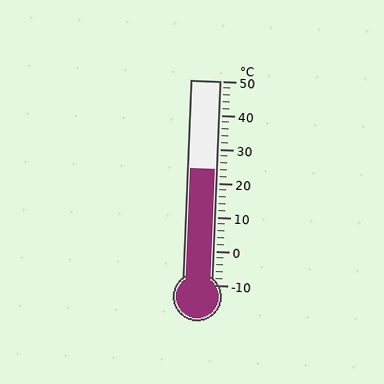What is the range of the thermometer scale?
The thermometer scale ranges from -10°C to 50°C.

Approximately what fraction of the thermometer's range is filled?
The thermometer is filled to approximately 55% of its range.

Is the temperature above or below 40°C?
The temperature is below 40°C.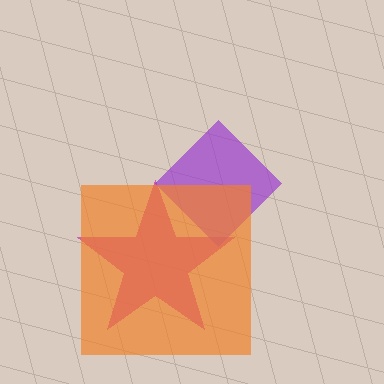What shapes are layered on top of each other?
The layered shapes are: a magenta star, a purple diamond, an orange square.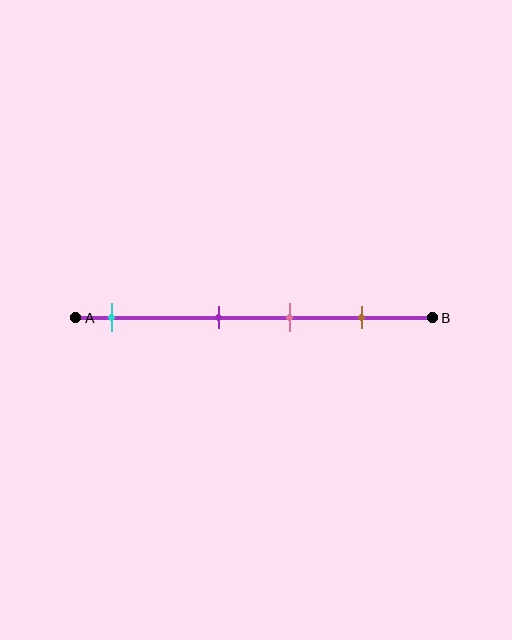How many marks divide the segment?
There are 4 marks dividing the segment.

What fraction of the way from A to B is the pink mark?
The pink mark is approximately 60% (0.6) of the way from A to B.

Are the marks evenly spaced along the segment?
No, the marks are not evenly spaced.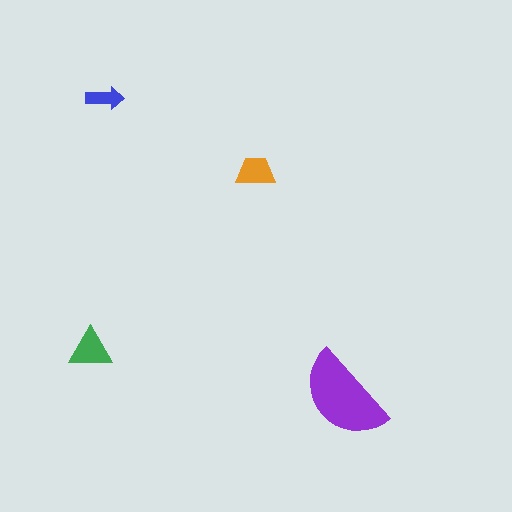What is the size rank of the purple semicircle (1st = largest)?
1st.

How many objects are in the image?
There are 4 objects in the image.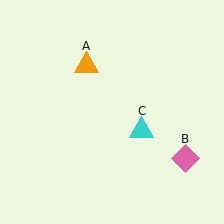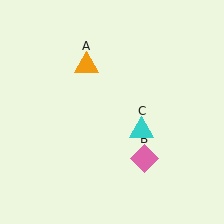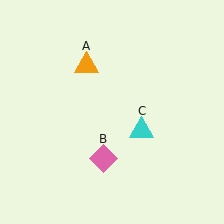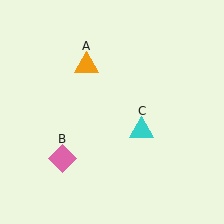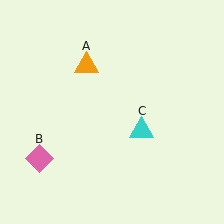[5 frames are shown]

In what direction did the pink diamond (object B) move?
The pink diamond (object B) moved left.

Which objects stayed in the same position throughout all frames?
Orange triangle (object A) and cyan triangle (object C) remained stationary.